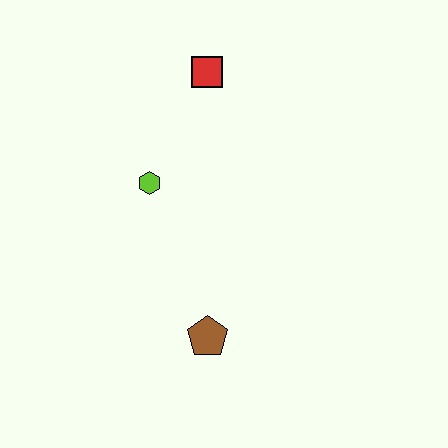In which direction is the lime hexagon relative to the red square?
The lime hexagon is below the red square.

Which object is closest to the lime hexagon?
The red square is closest to the lime hexagon.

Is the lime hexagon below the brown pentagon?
No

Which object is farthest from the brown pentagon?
The red square is farthest from the brown pentagon.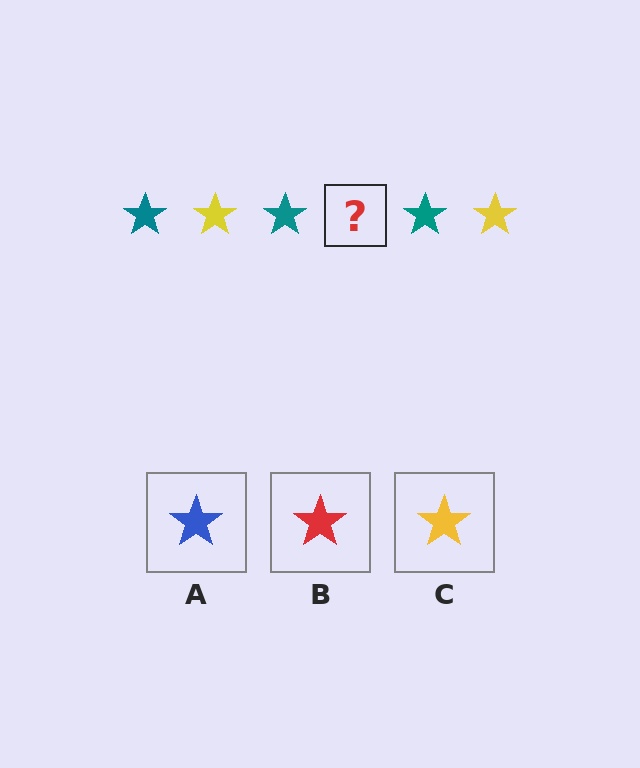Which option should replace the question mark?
Option C.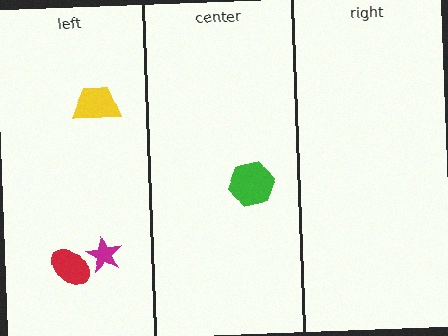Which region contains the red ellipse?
The left region.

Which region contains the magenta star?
The left region.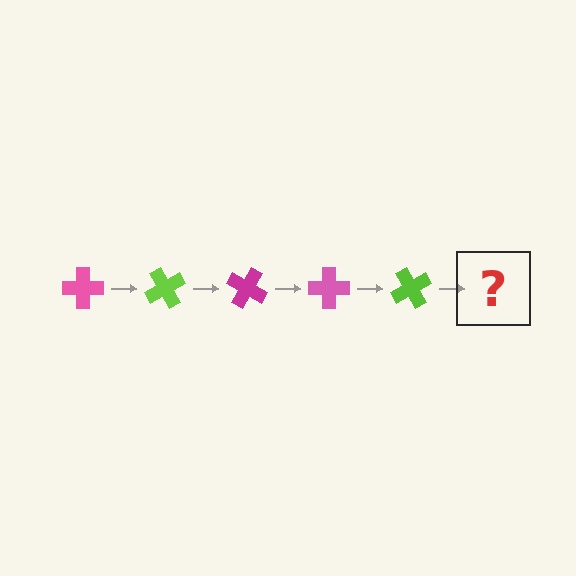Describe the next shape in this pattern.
It should be a magenta cross, rotated 300 degrees from the start.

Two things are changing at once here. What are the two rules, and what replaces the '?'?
The two rules are that it rotates 60 degrees each step and the color cycles through pink, lime, and magenta. The '?' should be a magenta cross, rotated 300 degrees from the start.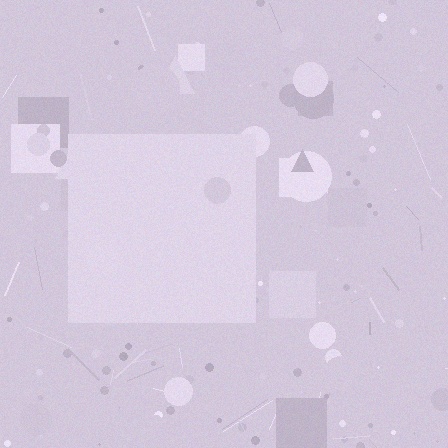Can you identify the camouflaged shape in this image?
The camouflaged shape is a square.